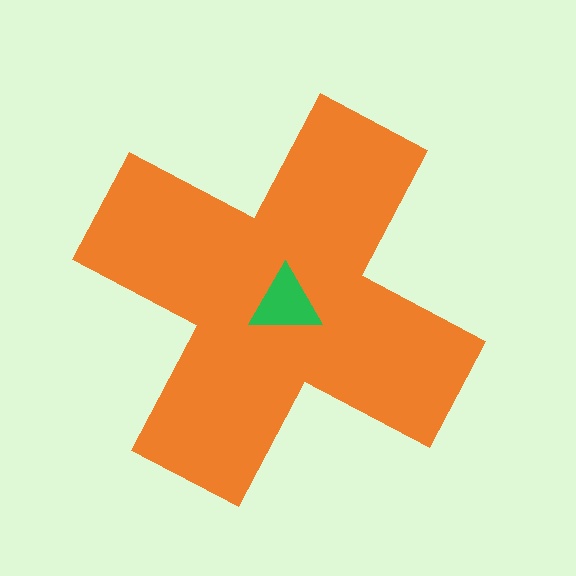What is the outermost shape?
The orange cross.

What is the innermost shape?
The green triangle.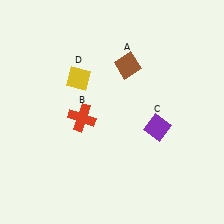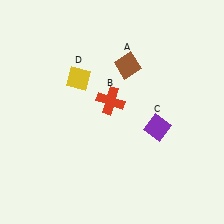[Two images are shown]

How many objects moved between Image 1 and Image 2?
1 object moved between the two images.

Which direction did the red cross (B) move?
The red cross (B) moved right.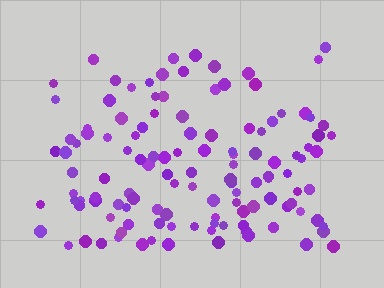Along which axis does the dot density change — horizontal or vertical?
Vertical.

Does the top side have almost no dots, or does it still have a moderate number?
Still a moderate number, just noticeably fewer than the bottom.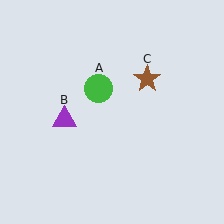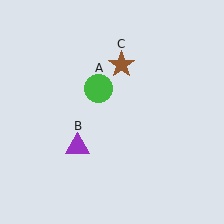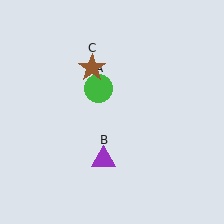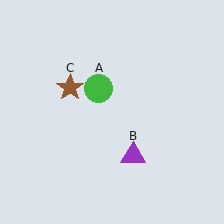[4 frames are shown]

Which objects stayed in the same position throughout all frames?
Green circle (object A) remained stationary.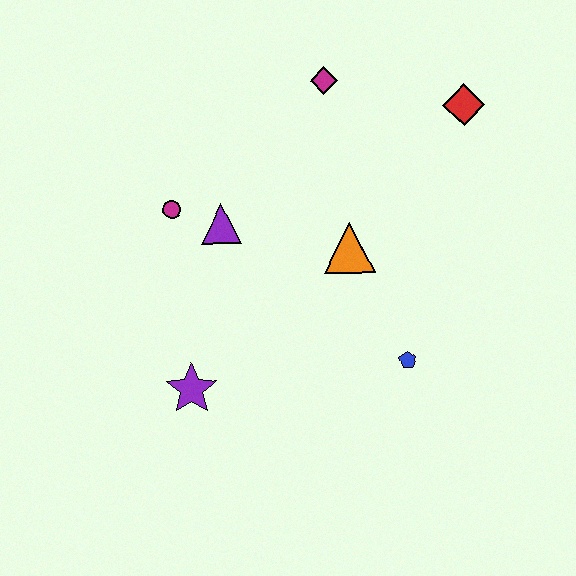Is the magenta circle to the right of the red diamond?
No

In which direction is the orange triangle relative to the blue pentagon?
The orange triangle is above the blue pentagon.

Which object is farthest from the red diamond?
The purple star is farthest from the red diamond.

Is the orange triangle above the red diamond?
No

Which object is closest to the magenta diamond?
The red diamond is closest to the magenta diamond.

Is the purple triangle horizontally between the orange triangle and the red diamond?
No